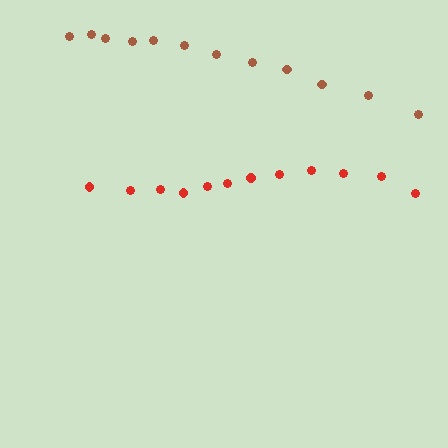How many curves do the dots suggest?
There are 2 distinct paths.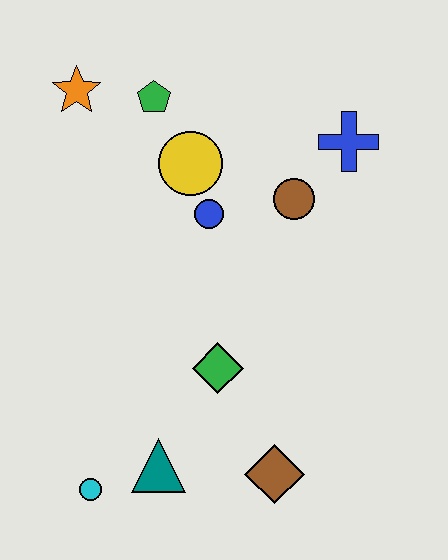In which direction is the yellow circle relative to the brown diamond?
The yellow circle is above the brown diamond.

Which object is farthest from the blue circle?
The cyan circle is farthest from the blue circle.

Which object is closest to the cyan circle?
The teal triangle is closest to the cyan circle.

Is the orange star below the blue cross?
No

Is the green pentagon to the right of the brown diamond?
No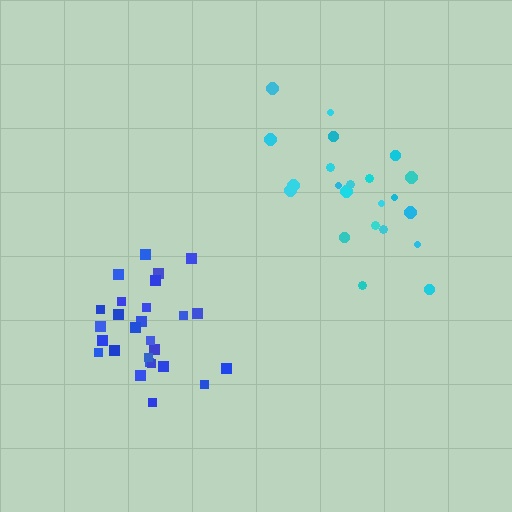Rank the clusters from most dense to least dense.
blue, cyan.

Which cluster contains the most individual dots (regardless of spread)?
Blue (27).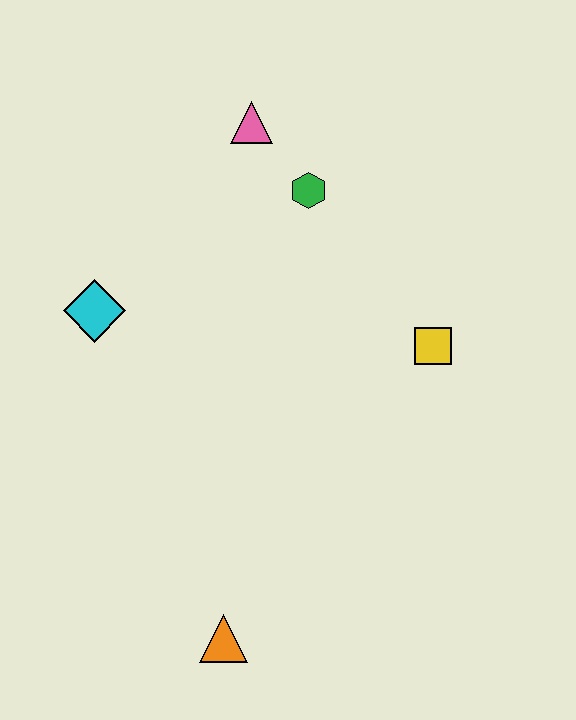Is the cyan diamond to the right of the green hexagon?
No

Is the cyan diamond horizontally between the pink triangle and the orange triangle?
No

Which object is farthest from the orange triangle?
The pink triangle is farthest from the orange triangle.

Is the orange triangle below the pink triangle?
Yes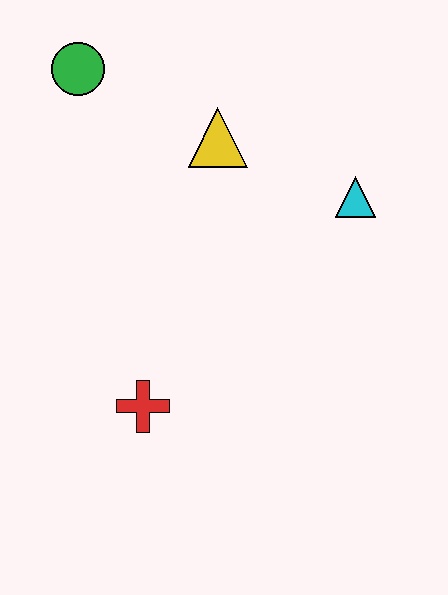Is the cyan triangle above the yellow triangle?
No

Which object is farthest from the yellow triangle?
The red cross is farthest from the yellow triangle.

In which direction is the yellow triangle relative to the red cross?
The yellow triangle is above the red cross.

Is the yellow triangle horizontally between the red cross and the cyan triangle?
Yes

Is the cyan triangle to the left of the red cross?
No